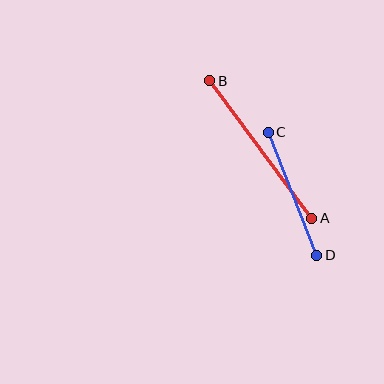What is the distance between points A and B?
The distance is approximately 171 pixels.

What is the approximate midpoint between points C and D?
The midpoint is at approximately (292, 194) pixels.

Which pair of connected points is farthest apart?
Points A and B are farthest apart.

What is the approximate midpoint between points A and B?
The midpoint is at approximately (261, 149) pixels.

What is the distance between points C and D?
The distance is approximately 132 pixels.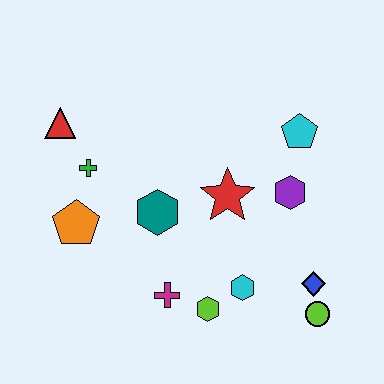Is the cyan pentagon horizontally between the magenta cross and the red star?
No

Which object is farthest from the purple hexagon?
The red triangle is farthest from the purple hexagon.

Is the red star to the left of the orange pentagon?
No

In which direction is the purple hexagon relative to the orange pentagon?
The purple hexagon is to the right of the orange pentagon.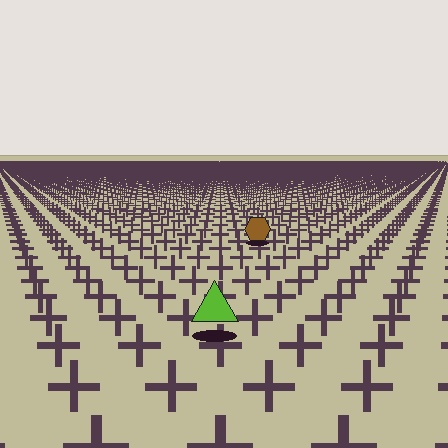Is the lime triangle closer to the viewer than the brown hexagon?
Yes. The lime triangle is closer — you can tell from the texture gradient: the ground texture is coarser near it.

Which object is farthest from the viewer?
The brown hexagon is farthest from the viewer. It appears smaller and the ground texture around it is denser.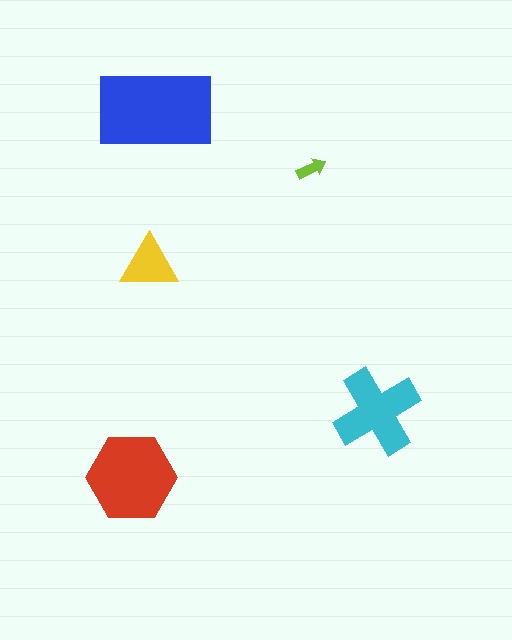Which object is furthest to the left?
The red hexagon is leftmost.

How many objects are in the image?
There are 5 objects in the image.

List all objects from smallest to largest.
The lime arrow, the yellow triangle, the cyan cross, the red hexagon, the blue rectangle.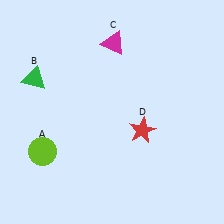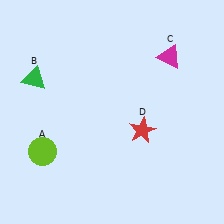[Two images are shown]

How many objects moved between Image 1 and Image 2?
1 object moved between the two images.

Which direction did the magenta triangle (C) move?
The magenta triangle (C) moved right.